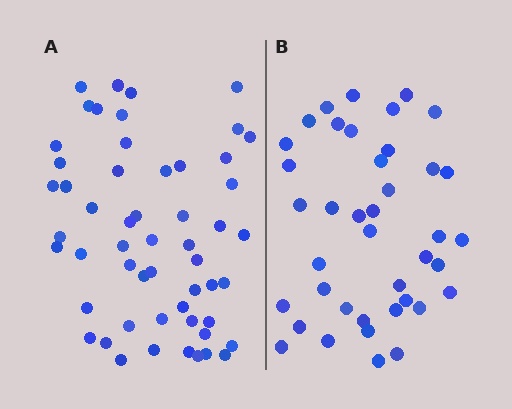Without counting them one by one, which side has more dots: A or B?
Region A (the left region) has more dots.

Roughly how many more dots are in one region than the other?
Region A has approximately 15 more dots than region B.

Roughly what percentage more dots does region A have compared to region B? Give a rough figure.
About 35% more.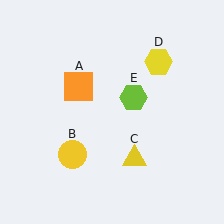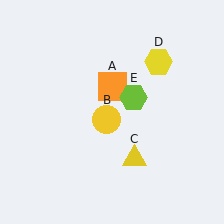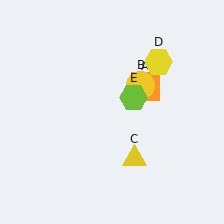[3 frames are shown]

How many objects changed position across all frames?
2 objects changed position: orange square (object A), yellow circle (object B).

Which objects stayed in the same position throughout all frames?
Yellow triangle (object C) and yellow hexagon (object D) and lime hexagon (object E) remained stationary.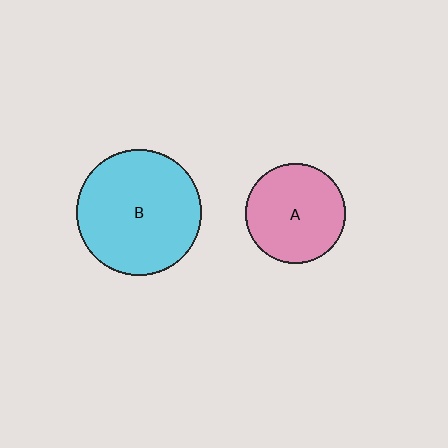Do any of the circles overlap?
No, none of the circles overlap.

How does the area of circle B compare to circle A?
Approximately 1.6 times.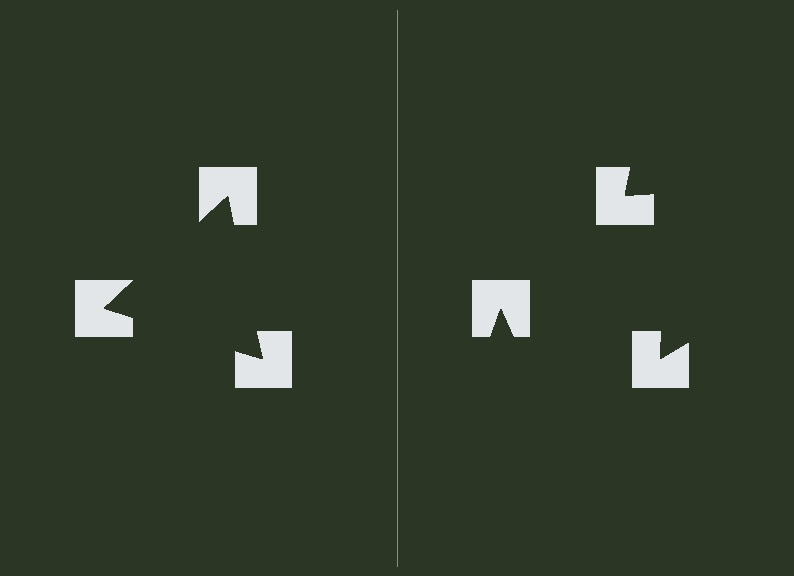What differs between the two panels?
The notched squares are positioned identically on both sides; only the wedge orientations differ. On the left they align to a triangle; on the right they are misaligned.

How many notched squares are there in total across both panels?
6 — 3 on each side.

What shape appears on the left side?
An illusory triangle.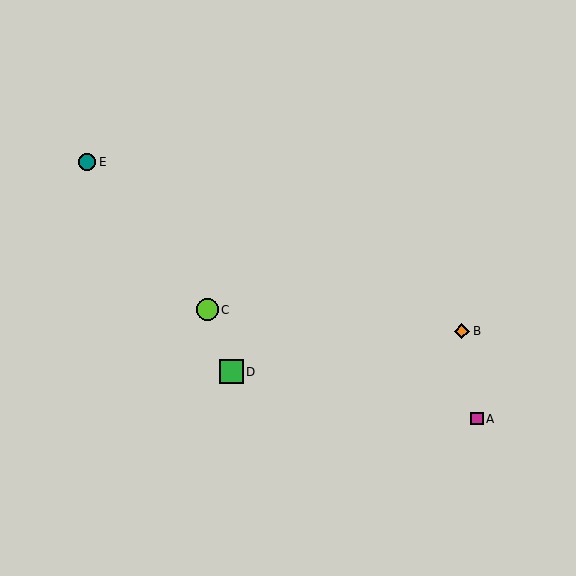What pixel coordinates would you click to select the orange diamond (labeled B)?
Click at (462, 331) to select the orange diamond B.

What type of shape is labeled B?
Shape B is an orange diamond.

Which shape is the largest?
The green square (labeled D) is the largest.